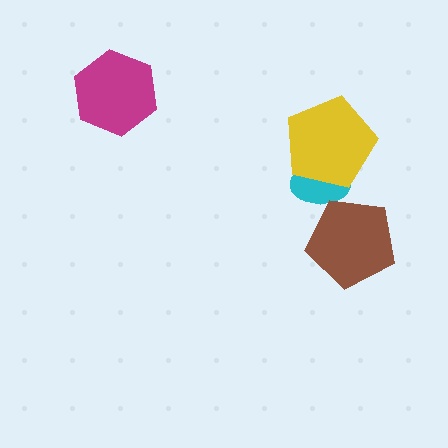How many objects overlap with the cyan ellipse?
2 objects overlap with the cyan ellipse.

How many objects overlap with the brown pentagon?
1 object overlaps with the brown pentagon.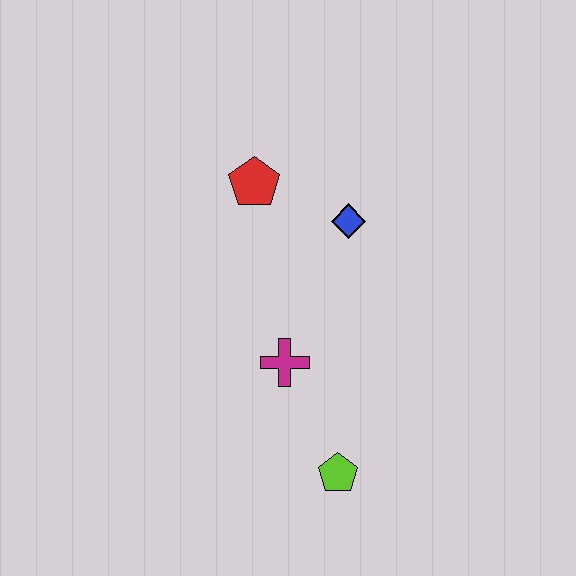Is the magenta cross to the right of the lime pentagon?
No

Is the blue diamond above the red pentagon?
No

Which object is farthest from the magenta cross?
The red pentagon is farthest from the magenta cross.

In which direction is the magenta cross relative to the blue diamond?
The magenta cross is below the blue diamond.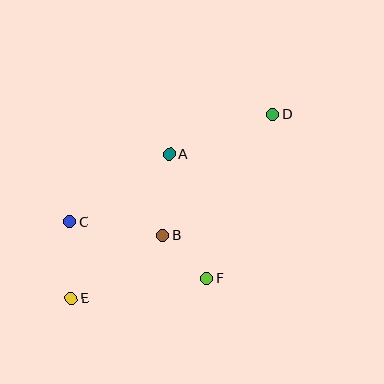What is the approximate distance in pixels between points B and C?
The distance between B and C is approximately 94 pixels.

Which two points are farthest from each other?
Points D and E are farthest from each other.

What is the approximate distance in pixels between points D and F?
The distance between D and F is approximately 177 pixels.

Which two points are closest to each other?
Points B and F are closest to each other.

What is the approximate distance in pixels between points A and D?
The distance between A and D is approximately 111 pixels.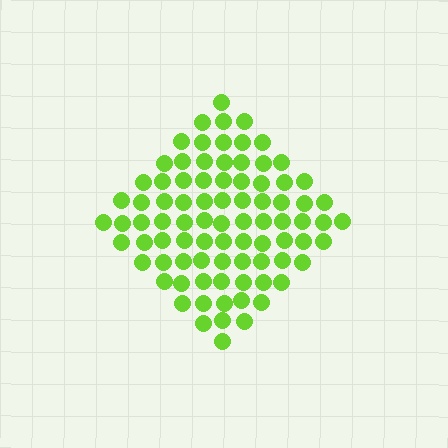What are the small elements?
The small elements are circles.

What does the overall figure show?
The overall figure shows a diamond.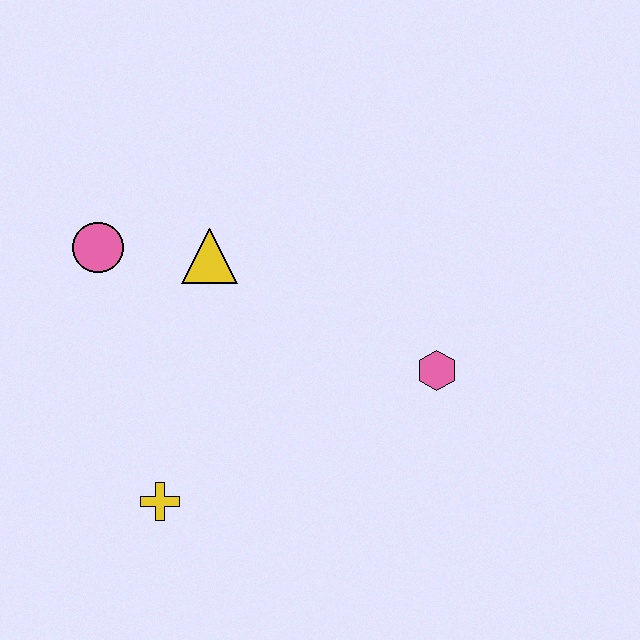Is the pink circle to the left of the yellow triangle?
Yes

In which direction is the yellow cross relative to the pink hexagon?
The yellow cross is to the left of the pink hexagon.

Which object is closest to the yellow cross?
The yellow triangle is closest to the yellow cross.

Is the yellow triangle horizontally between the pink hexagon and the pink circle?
Yes